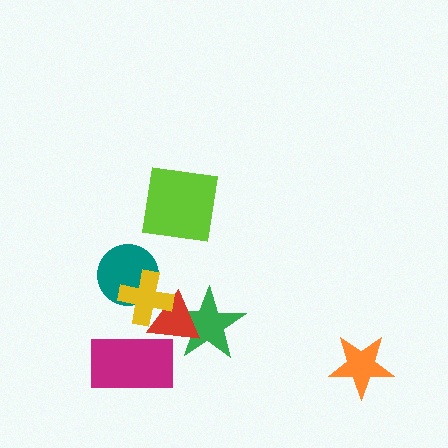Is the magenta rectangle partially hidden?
No, no other shape covers it.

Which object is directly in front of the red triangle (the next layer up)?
The yellow cross is directly in front of the red triangle.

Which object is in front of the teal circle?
The yellow cross is in front of the teal circle.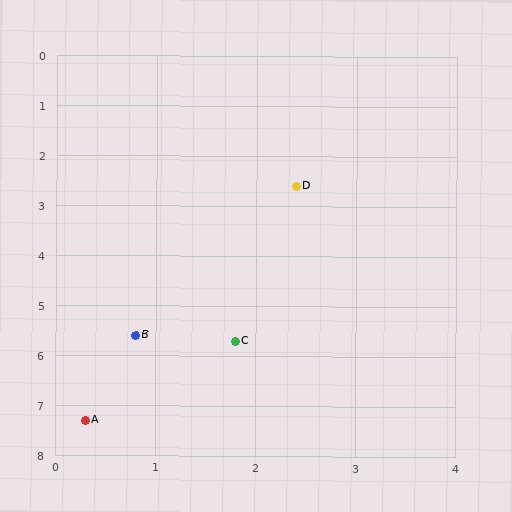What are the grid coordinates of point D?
Point D is at approximately (2.4, 2.6).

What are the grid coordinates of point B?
Point B is at approximately (0.8, 5.6).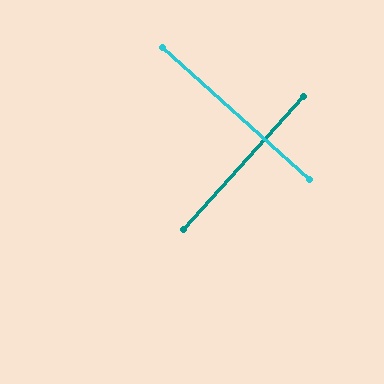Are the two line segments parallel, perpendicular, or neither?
Perpendicular — they meet at approximately 90°.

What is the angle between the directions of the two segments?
Approximately 90 degrees.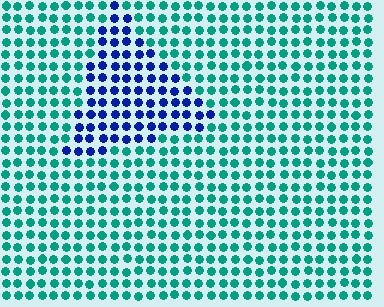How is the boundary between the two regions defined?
The boundary is defined purely by a slight shift in hue (about 62 degrees). Spacing, size, and orientation are identical on both sides.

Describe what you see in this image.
The image is filled with small teal elements in a uniform arrangement. A triangle-shaped region is visible where the elements are tinted to a slightly different hue, forming a subtle color boundary.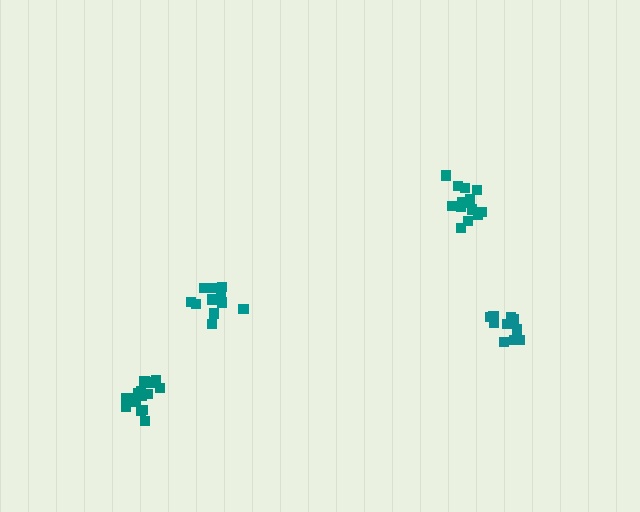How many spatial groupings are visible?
There are 4 spatial groupings.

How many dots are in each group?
Group 1: 13 dots, Group 2: 14 dots, Group 3: 12 dots, Group 4: 15 dots (54 total).